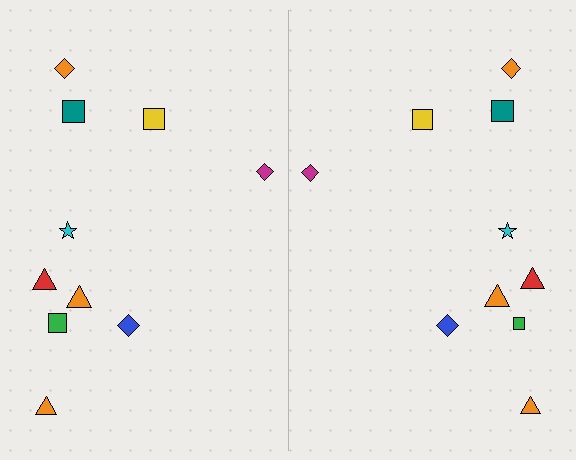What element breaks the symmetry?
The green square on the right side has a different size than its mirror counterpart.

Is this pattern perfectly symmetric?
No, the pattern is not perfectly symmetric. The green square on the right side has a different size than its mirror counterpart.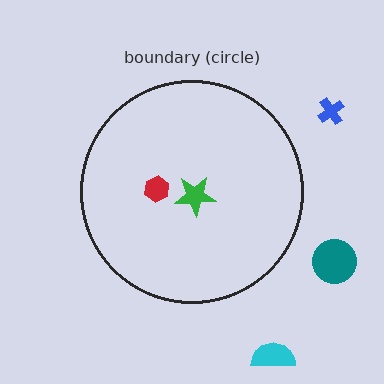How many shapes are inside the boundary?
2 inside, 3 outside.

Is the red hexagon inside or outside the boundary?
Inside.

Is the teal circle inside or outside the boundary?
Outside.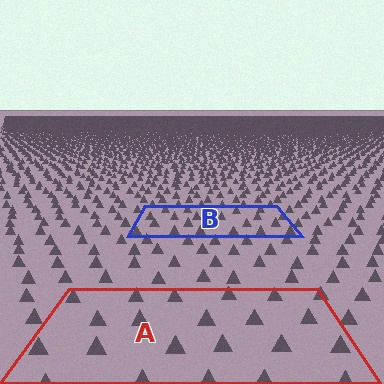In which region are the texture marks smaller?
The texture marks are smaller in region B, because it is farther away.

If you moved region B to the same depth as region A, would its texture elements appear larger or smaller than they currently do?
They would appear larger. At a closer depth, the same texture elements are projected at a bigger on-screen size.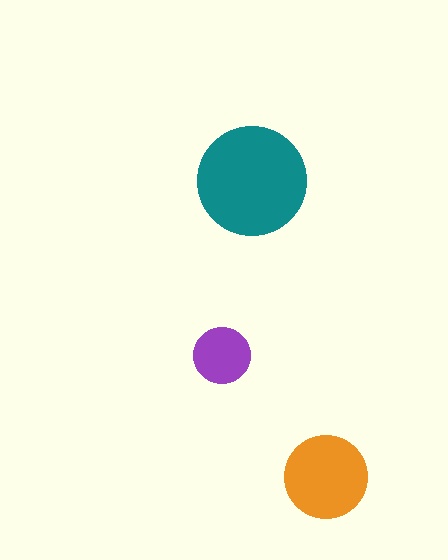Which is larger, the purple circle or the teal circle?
The teal one.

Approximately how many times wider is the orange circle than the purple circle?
About 1.5 times wider.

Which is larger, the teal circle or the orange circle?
The teal one.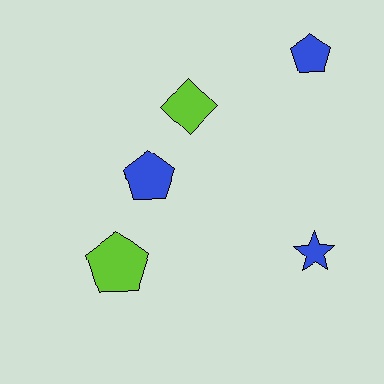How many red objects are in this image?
There are no red objects.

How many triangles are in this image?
There are no triangles.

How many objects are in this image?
There are 5 objects.